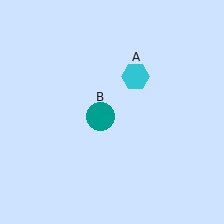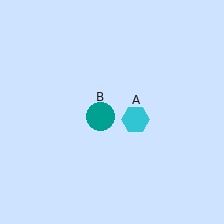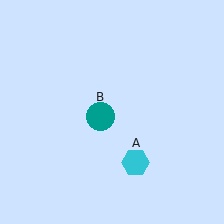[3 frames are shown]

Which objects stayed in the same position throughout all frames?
Teal circle (object B) remained stationary.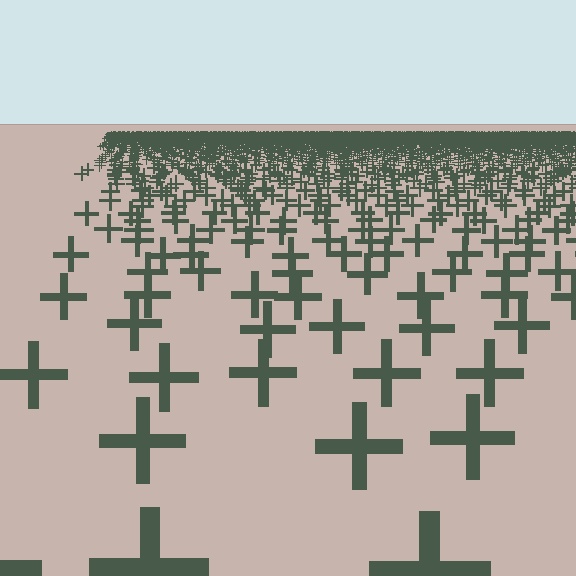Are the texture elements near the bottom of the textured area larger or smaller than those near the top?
Larger. Near the bottom, elements are closer to the viewer and appear at a bigger on-screen size.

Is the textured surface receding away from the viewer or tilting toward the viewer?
The surface is receding away from the viewer. Texture elements get smaller and denser toward the top.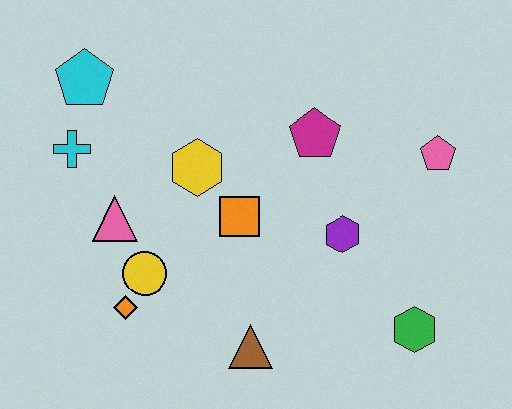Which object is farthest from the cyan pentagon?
The green hexagon is farthest from the cyan pentagon.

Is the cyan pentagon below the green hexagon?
No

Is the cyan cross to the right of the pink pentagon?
No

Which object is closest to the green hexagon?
The purple hexagon is closest to the green hexagon.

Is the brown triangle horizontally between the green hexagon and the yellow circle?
Yes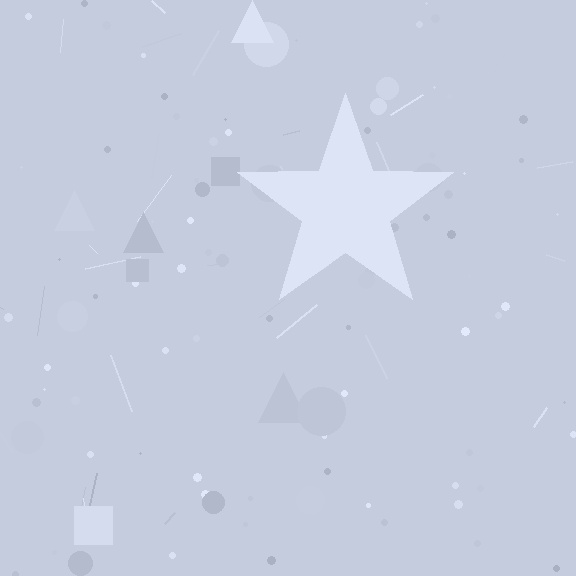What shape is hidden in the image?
A star is hidden in the image.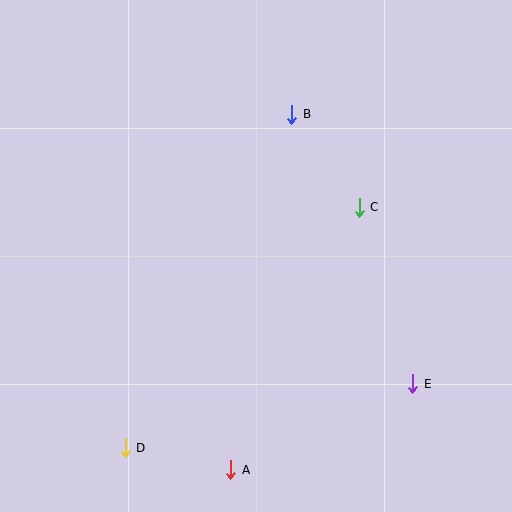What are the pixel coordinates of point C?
Point C is at (359, 207).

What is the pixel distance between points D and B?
The distance between D and B is 373 pixels.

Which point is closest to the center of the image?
Point C at (359, 207) is closest to the center.